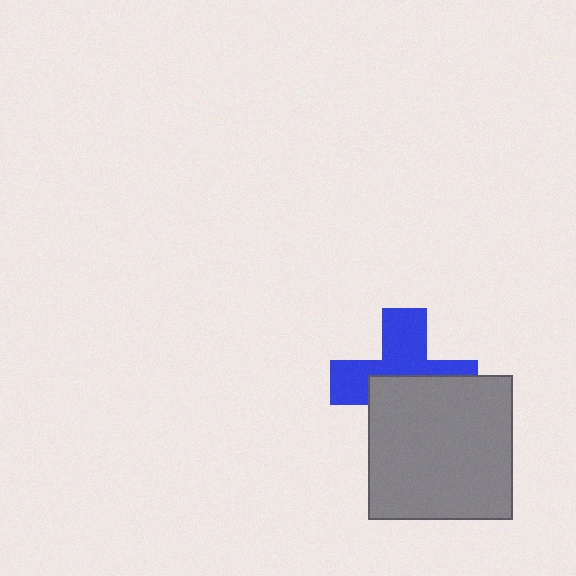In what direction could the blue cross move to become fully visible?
The blue cross could move up. That would shift it out from behind the gray square entirely.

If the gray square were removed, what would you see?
You would see the complete blue cross.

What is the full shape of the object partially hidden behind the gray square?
The partially hidden object is a blue cross.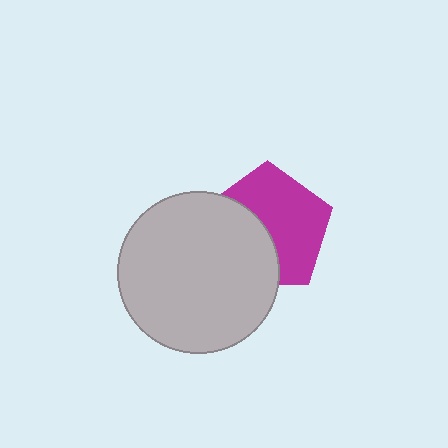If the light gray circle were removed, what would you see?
You would see the complete magenta pentagon.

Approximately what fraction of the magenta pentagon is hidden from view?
Roughly 42% of the magenta pentagon is hidden behind the light gray circle.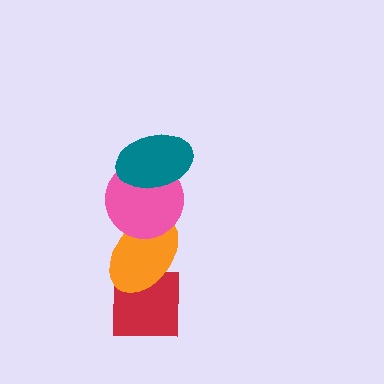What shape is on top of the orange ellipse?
The pink circle is on top of the orange ellipse.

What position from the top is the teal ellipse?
The teal ellipse is 1st from the top.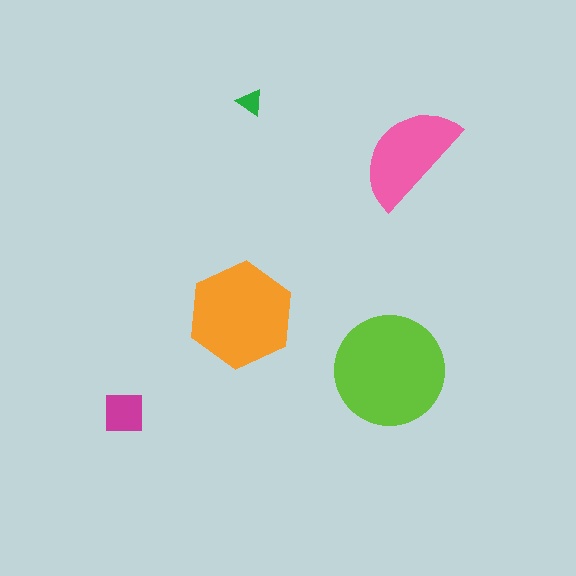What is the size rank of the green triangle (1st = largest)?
5th.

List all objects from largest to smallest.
The lime circle, the orange hexagon, the pink semicircle, the magenta square, the green triangle.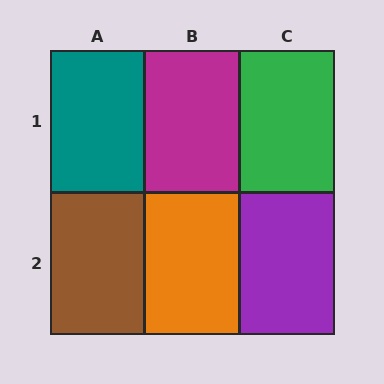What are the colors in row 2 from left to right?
Brown, orange, purple.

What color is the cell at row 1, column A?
Teal.